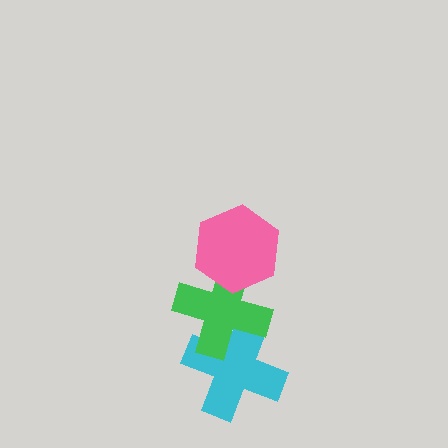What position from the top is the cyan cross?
The cyan cross is 3rd from the top.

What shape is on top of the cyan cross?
The green cross is on top of the cyan cross.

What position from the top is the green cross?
The green cross is 2nd from the top.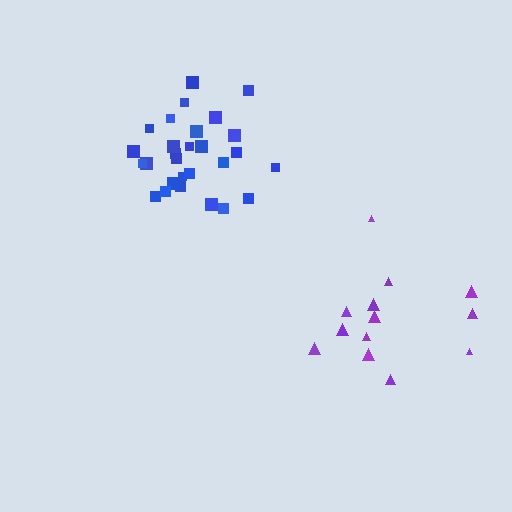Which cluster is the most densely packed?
Blue.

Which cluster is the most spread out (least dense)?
Purple.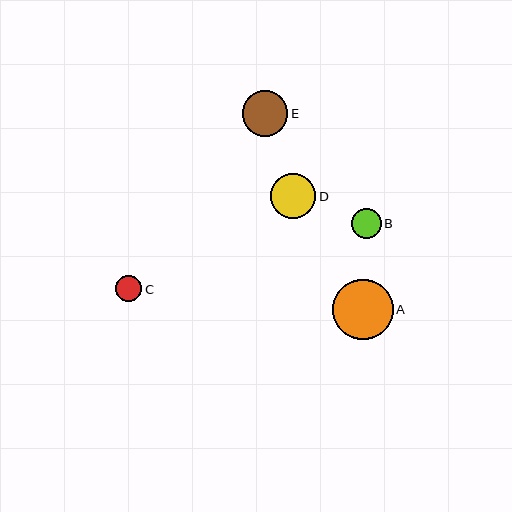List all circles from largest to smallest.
From largest to smallest: A, E, D, B, C.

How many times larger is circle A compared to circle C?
Circle A is approximately 2.3 times the size of circle C.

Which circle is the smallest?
Circle C is the smallest with a size of approximately 26 pixels.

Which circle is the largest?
Circle A is the largest with a size of approximately 60 pixels.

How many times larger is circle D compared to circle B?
Circle D is approximately 1.5 times the size of circle B.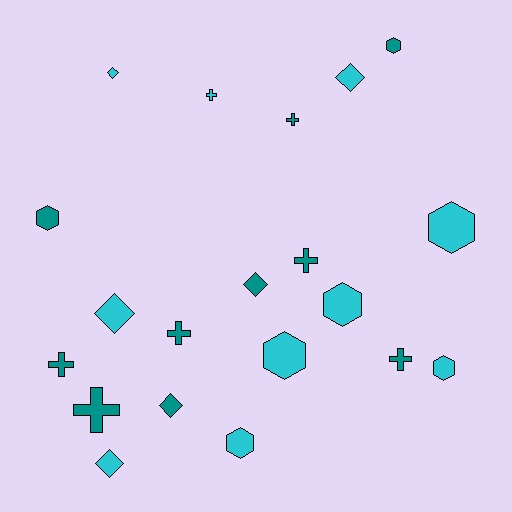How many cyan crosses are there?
There is 1 cyan cross.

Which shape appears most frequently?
Hexagon, with 7 objects.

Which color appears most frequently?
Cyan, with 10 objects.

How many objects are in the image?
There are 20 objects.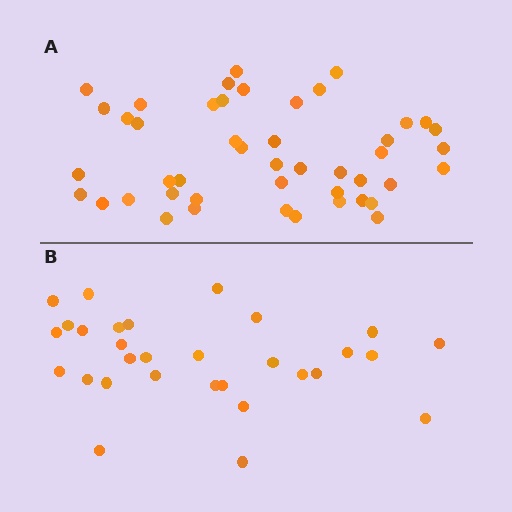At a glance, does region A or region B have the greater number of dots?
Region A (the top region) has more dots.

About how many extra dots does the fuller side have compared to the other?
Region A has approximately 15 more dots than region B.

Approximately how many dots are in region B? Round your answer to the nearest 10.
About 30 dots.